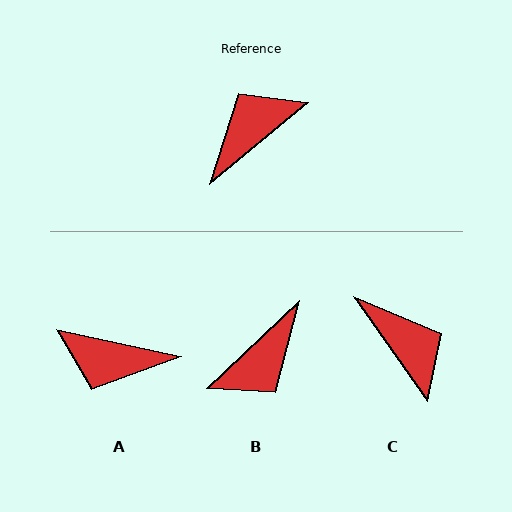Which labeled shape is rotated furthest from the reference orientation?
B, about 177 degrees away.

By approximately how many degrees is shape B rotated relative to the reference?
Approximately 177 degrees clockwise.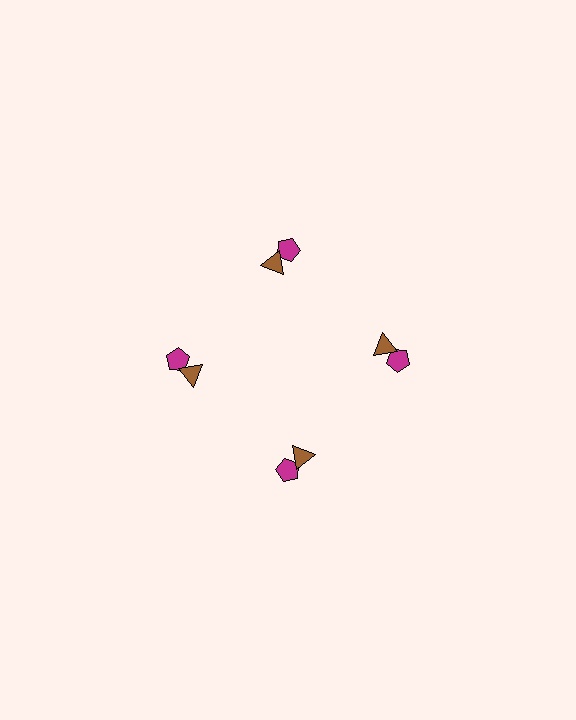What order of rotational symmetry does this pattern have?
This pattern has 4-fold rotational symmetry.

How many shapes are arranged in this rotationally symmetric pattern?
There are 8 shapes, arranged in 4 groups of 2.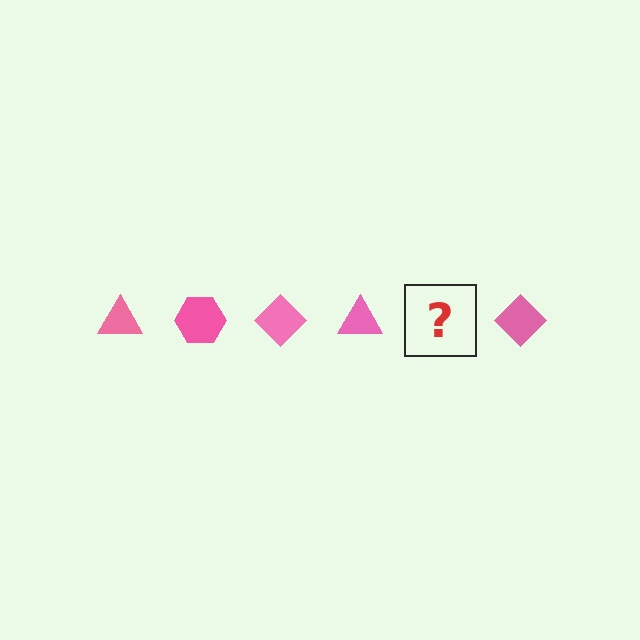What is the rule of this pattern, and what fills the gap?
The rule is that the pattern cycles through triangle, hexagon, diamond shapes in pink. The gap should be filled with a pink hexagon.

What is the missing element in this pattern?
The missing element is a pink hexagon.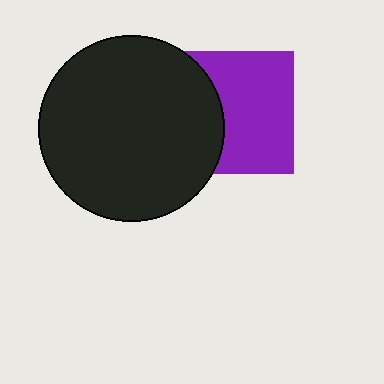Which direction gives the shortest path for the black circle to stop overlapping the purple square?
Moving left gives the shortest separation.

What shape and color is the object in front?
The object in front is a black circle.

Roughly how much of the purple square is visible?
About half of it is visible (roughly 64%).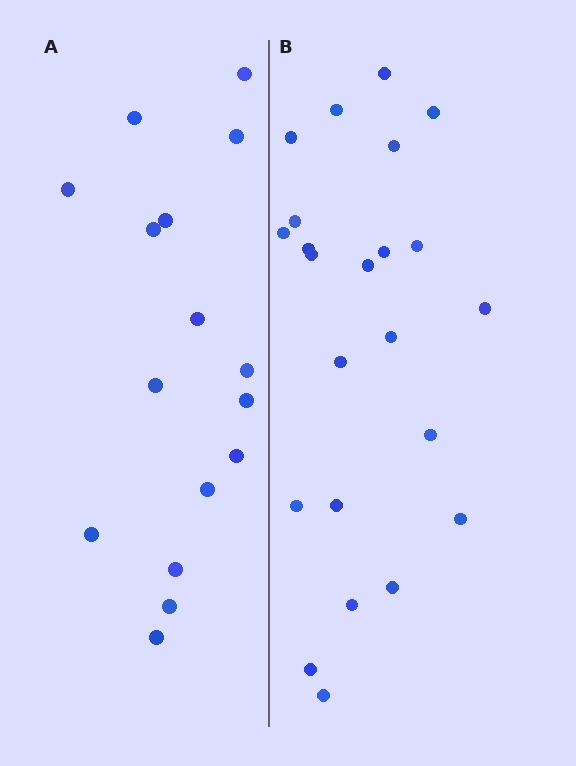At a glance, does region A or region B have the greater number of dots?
Region B (the right region) has more dots.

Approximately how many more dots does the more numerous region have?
Region B has roughly 8 or so more dots than region A.